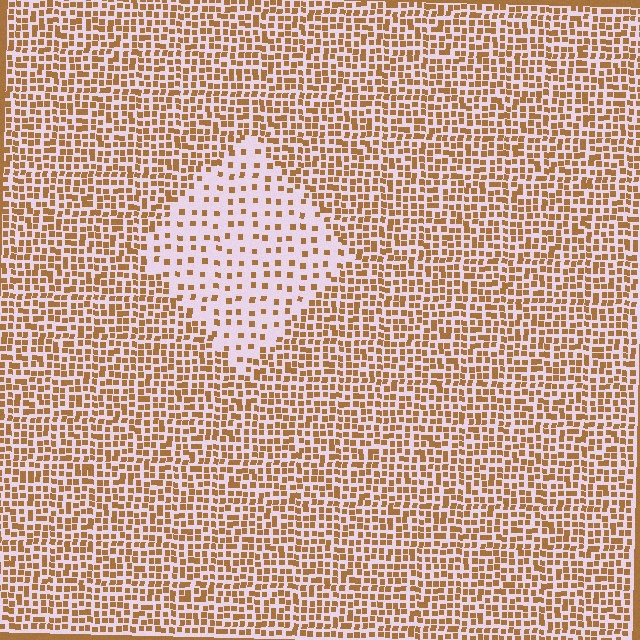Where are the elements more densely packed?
The elements are more densely packed outside the diamond boundary.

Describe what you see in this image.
The image contains small brown elements arranged at two different densities. A diamond-shaped region is visible where the elements are less densely packed than the surrounding area.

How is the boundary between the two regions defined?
The boundary is defined by a change in element density (approximately 2.6x ratio). All elements are the same color, size, and shape.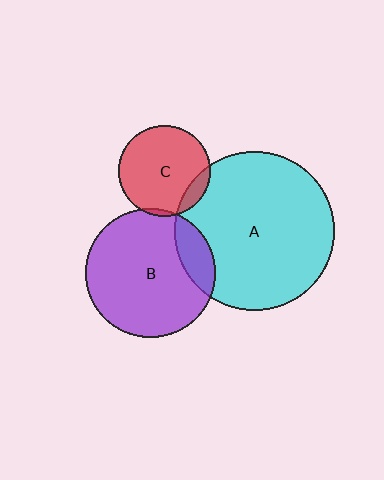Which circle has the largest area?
Circle A (cyan).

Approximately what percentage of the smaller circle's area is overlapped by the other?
Approximately 10%.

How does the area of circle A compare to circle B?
Approximately 1.5 times.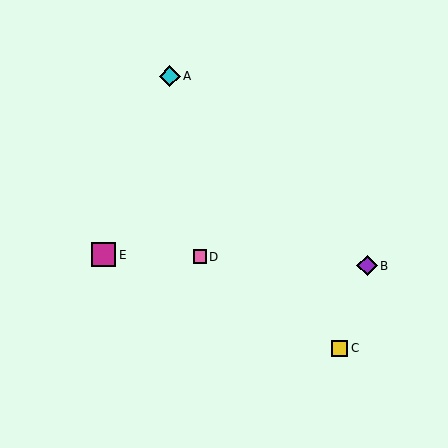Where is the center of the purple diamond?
The center of the purple diamond is at (367, 266).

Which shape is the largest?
The magenta square (labeled E) is the largest.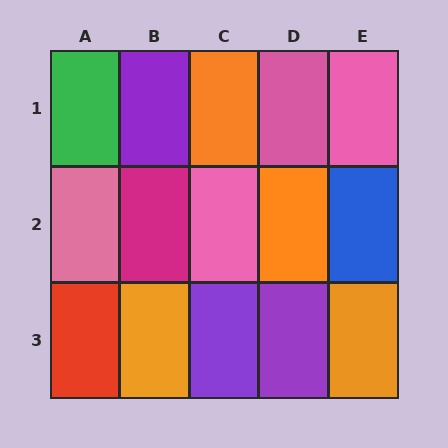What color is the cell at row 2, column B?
Magenta.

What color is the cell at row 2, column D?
Orange.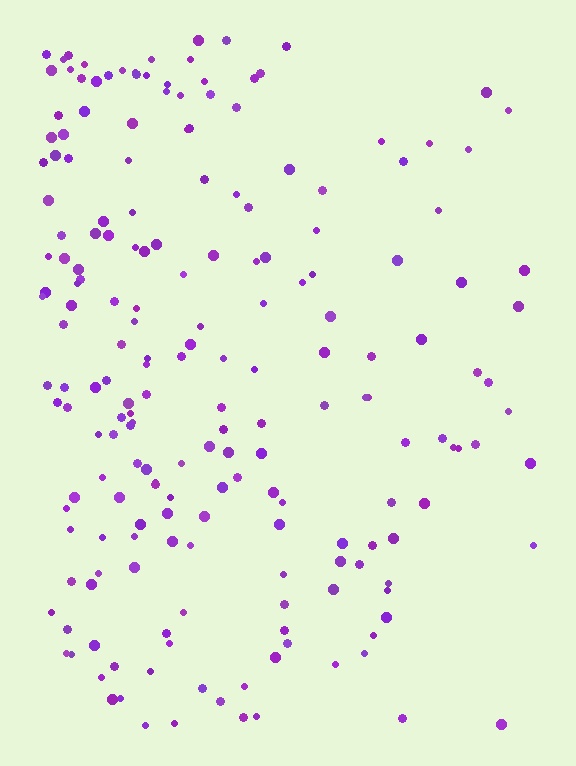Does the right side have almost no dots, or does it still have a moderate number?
Still a moderate number, just noticeably fewer than the left.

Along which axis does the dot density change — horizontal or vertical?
Horizontal.